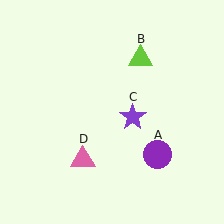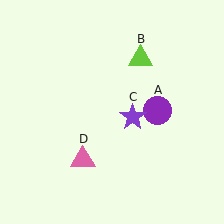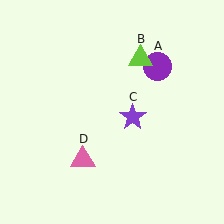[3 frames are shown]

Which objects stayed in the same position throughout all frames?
Lime triangle (object B) and purple star (object C) and pink triangle (object D) remained stationary.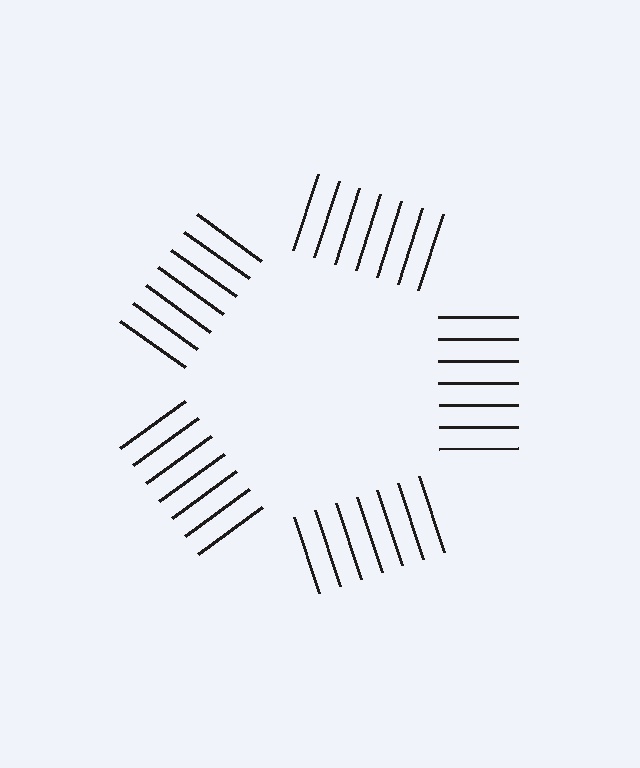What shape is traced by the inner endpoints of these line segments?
An illusory pentagon — the line segments terminate on its edges but no continuous stroke is drawn.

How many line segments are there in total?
35 — 7 along each of the 5 edges.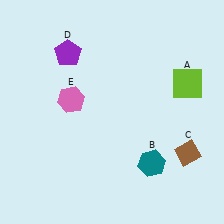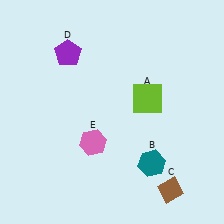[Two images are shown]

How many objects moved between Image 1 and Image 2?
3 objects moved between the two images.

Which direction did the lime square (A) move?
The lime square (A) moved left.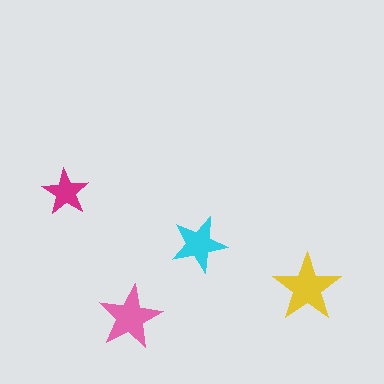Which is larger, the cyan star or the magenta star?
The cyan one.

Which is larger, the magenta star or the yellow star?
The yellow one.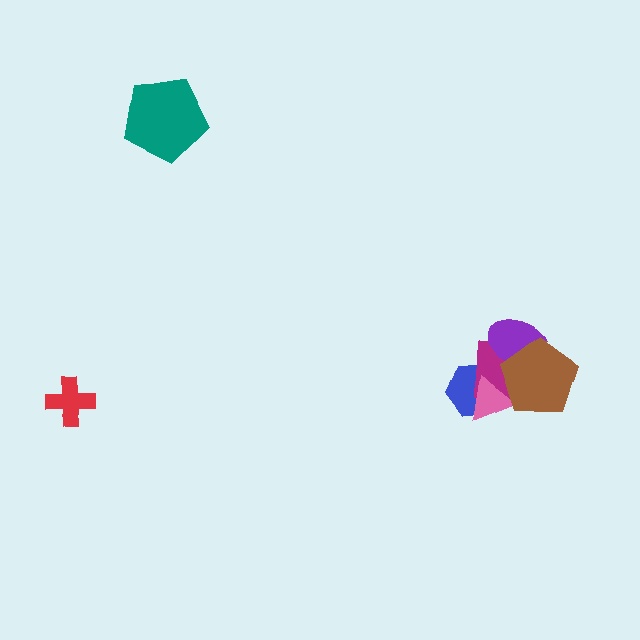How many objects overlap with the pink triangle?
3 objects overlap with the pink triangle.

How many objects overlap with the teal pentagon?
0 objects overlap with the teal pentagon.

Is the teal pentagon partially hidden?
No, no other shape covers it.